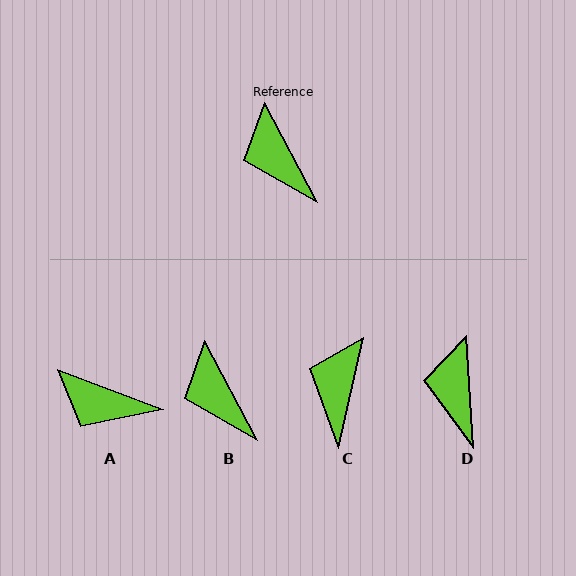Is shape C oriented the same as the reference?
No, it is off by about 40 degrees.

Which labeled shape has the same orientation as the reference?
B.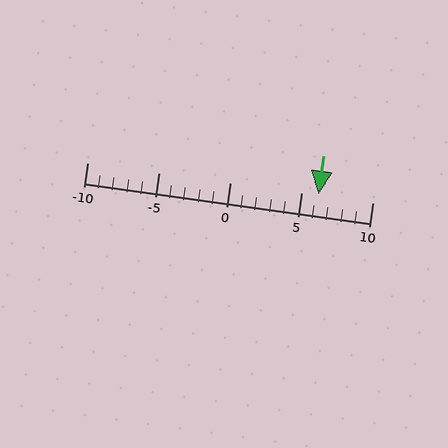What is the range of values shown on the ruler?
The ruler shows values from -10 to 10.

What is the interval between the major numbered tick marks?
The major tick marks are spaced 5 units apart.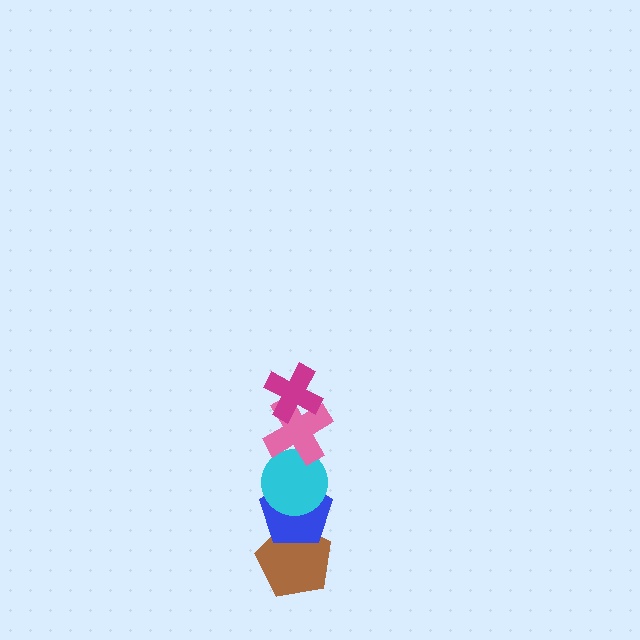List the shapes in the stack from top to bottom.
From top to bottom: the magenta cross, the pink cross, the cyan circle, the blue pentagon, the brown pentagon.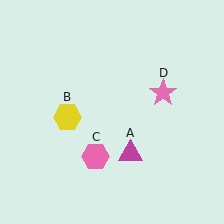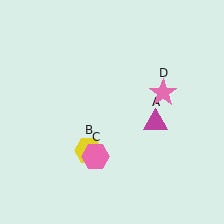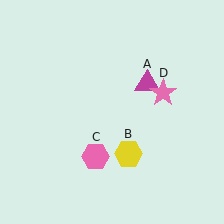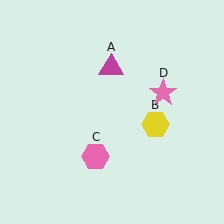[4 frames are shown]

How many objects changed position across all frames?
2 objects changed position: magenta triangle (object A), yellow hexagon (object B).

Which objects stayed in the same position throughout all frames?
Pink hexagon (object C) and pink star (object D) remained stationary.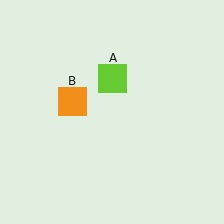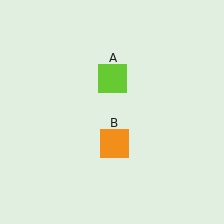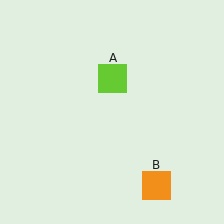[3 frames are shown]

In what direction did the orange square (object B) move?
The orange square (object B) moved down and to the right.